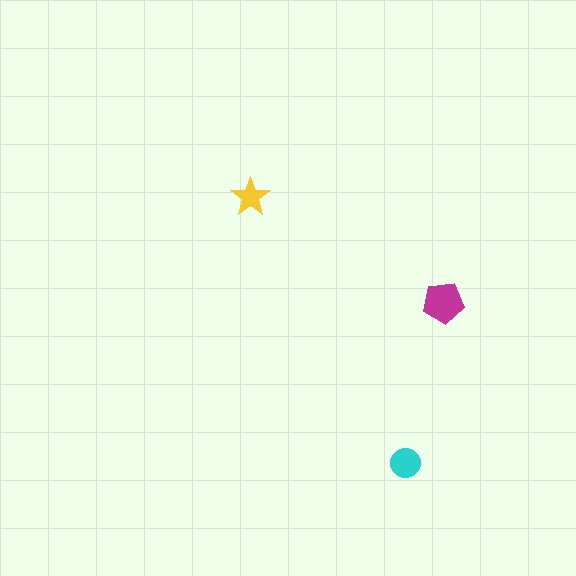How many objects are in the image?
There are 3 objects in the image.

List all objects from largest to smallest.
The magenta pentagon, the cyan circle, the yellow star.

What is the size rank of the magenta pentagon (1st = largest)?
1st.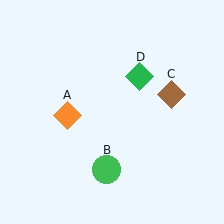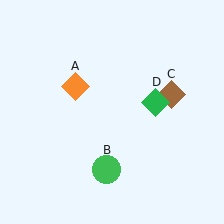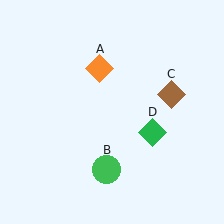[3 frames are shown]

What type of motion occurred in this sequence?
The orange diamond (object A), green diamond (object D) rotated clockwise around the center of the scene.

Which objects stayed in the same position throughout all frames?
Green circle (object B) and brown diamond (object C) remained stationary.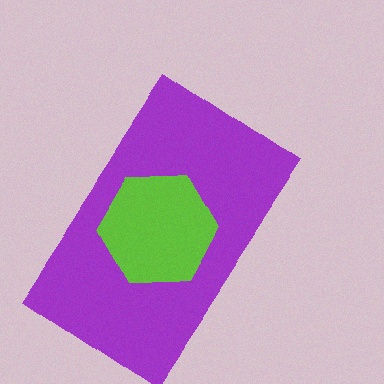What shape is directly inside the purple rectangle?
The lime hexagon.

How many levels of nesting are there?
2.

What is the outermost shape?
The purple rectangle.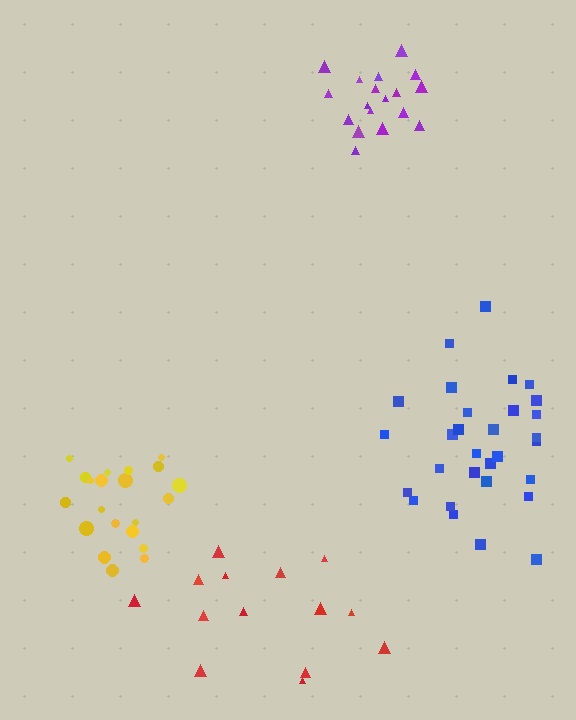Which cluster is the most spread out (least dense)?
Red.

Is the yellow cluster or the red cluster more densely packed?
Yellow.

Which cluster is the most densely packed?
Purple.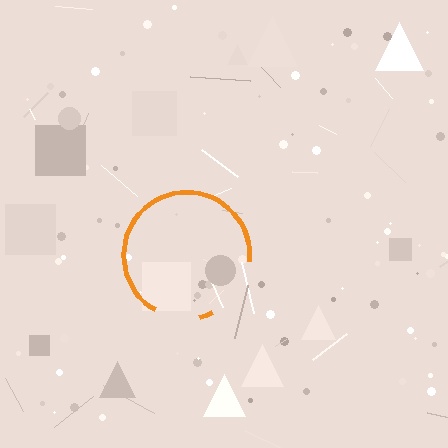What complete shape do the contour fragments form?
The contour fragments form a circle.